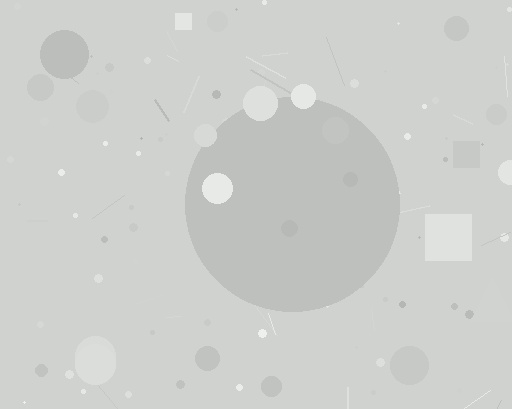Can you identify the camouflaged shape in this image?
The camouflaged shape is a circle.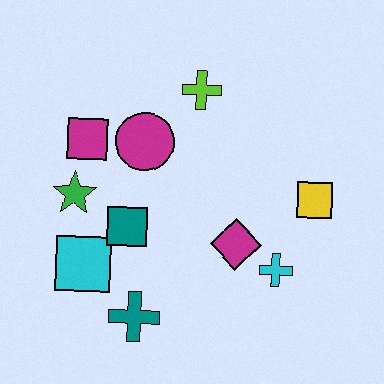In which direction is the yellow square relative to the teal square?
The yellow square is to the right of the teal square.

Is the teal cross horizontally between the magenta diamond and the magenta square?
Yes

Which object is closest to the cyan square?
The teal square is closest to the cyan square.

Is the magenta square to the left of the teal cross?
Yes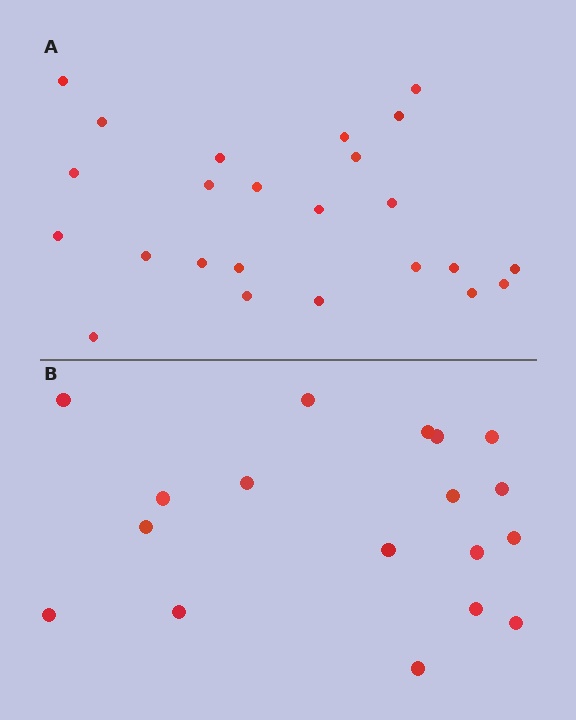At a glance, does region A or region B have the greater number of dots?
Region A (the top region) has more dots.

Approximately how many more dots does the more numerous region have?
Region A has about 6 more dots than region B.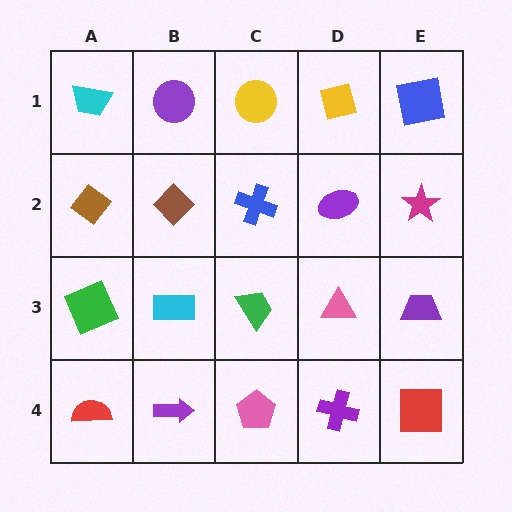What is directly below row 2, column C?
A green trapezoid.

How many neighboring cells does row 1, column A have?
2.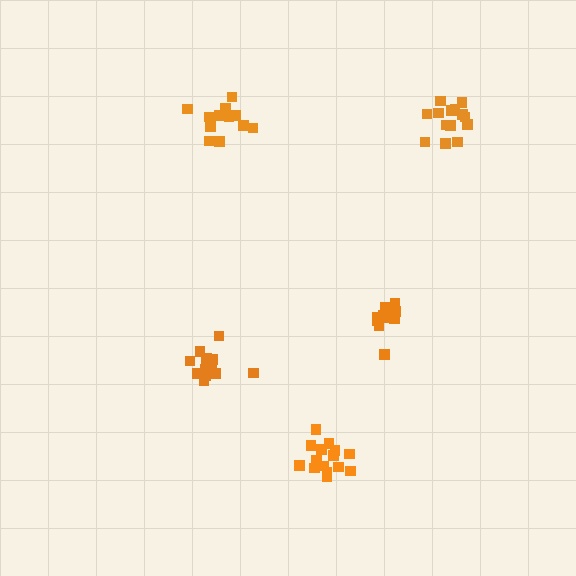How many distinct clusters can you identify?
There are 5 distinct clusters.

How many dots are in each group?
Group 1: 10 dots, Group 2: 12 dots, Group 3: 14 dots, Group 4: 15 dots, Group 5: 16 dots (67 total).